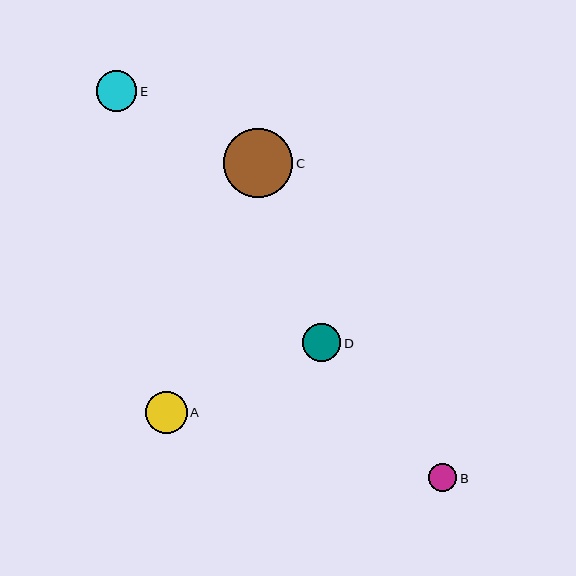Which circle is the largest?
Circle C is the largest with a size of approximately 70 pixels.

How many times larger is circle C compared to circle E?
Circle C is approximately 1.7 times the size of circle E.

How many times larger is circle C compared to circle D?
Circle C is approximately 1.8 times the size of circle D.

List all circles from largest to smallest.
From largest to smallest: C, A, E, D, B.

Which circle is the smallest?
Circle B is the smallest with a size of approximately 28 pixels.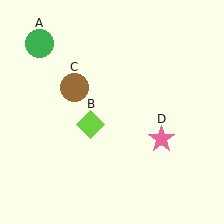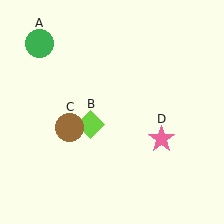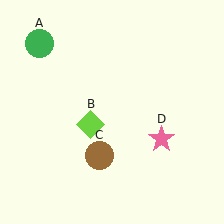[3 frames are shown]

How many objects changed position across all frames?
1 object changed position: brown circle (object C).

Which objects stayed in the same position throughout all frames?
Green circle (object A) and lime diamond (object B) and pink star (object D) remained stationary.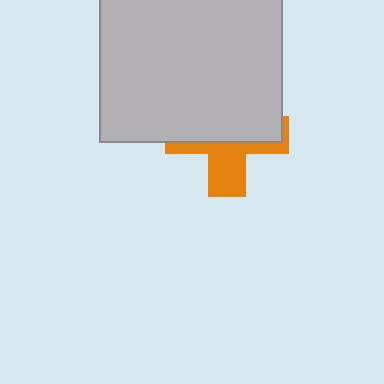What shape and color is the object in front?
The object in front is a light gray square.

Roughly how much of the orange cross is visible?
A small part of it is visible (roughly 39%).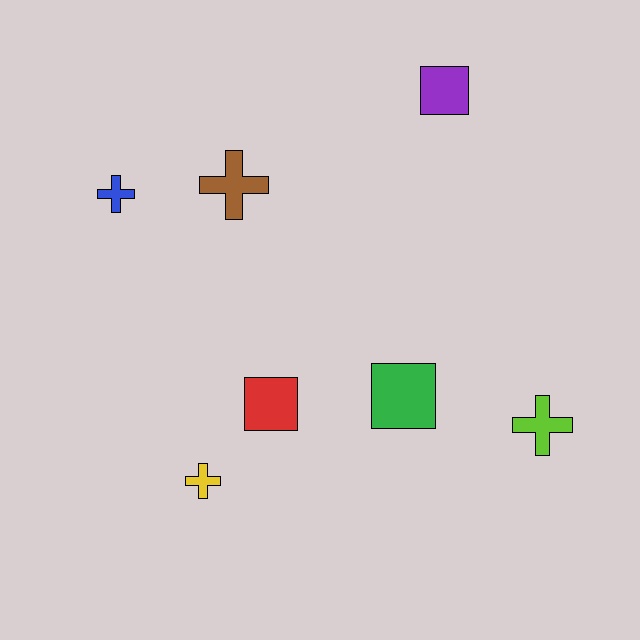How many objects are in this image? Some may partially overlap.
There are 7 objects.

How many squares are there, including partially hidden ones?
There are 3 squares.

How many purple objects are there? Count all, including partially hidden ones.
There is 1 purple object.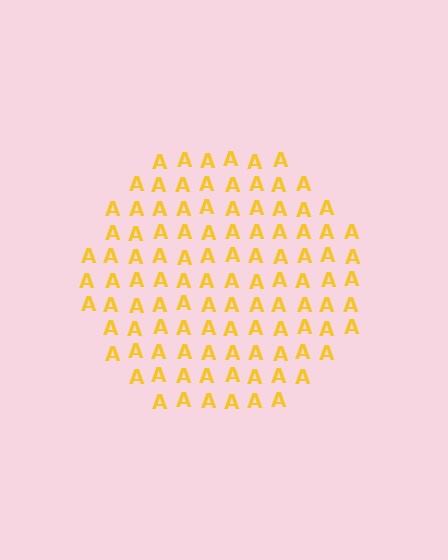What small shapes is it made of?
It is made of small letter A's.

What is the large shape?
The large shape is a circle.